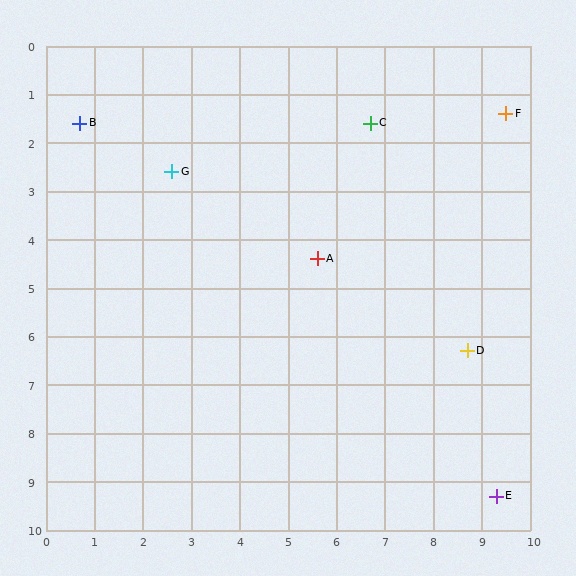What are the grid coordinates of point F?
Point F is at approximately (9.5, 1.4).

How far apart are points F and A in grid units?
Points F and A are about 4.9 grid units apart.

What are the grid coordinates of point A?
Point A is at approximately (5.6, 4.4).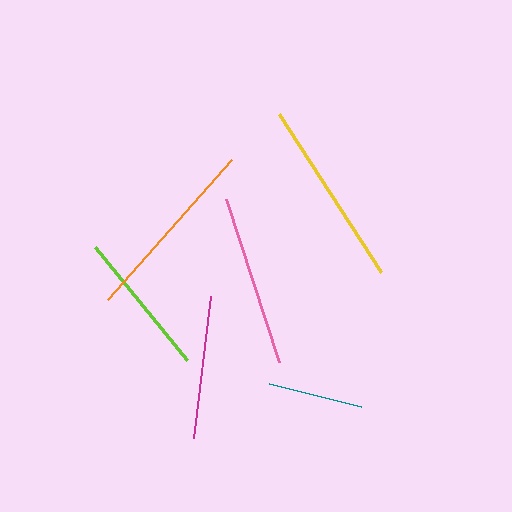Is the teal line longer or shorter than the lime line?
The lime line is longer than the teal line.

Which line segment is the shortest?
The teal line is the shortest at approximately 95 pixels.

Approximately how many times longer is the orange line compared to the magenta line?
The orange line is approximately 1.3 times the length of the magenta line.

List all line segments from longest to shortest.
From longest to shortest: yellow, orange, pink, lime, magenta, teal.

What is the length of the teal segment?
The teal segment is approximately 95 pixels long.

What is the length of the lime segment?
The lime segment is approximately 146 pixels long.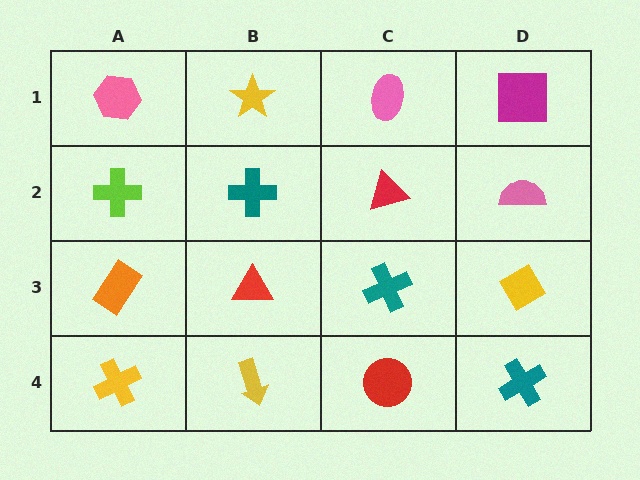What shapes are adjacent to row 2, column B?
A yellow star (row 1, column B), a red triangle (row 3, column B), a lime cross (row 2, column A), a red triangle (row 2, column C).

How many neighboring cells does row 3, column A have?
3.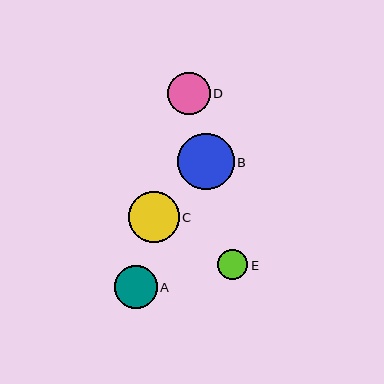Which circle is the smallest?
Circle E is the smallest with a size of approximately 30 pixels.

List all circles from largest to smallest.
From largest to smallest: B, C, A, D, E.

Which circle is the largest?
Circle B is the largest with a size of approximately 56 pixels.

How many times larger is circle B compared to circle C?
Circle B is approximately 1.1 times the size of circle C.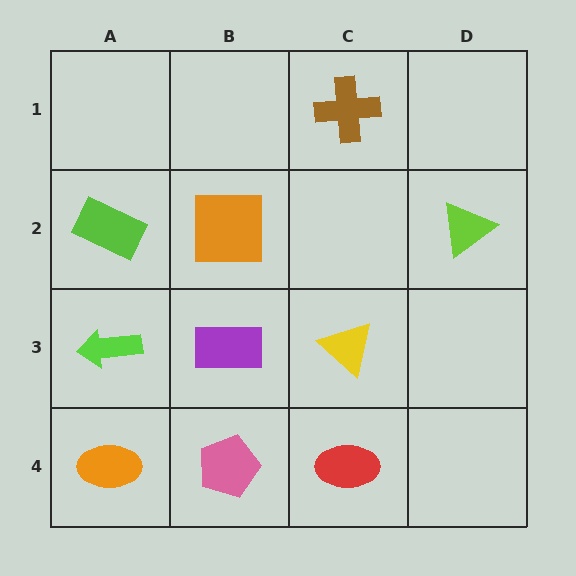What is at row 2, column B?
An orange square.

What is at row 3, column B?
A purple rectangle.